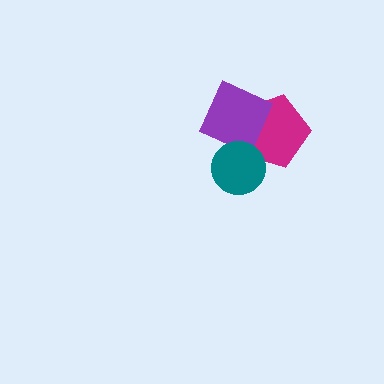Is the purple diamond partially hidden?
Yes, it is partially covered by another shape.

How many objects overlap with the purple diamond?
2 objects overlap with the purple diamond.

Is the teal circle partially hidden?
No, no other shape covers it.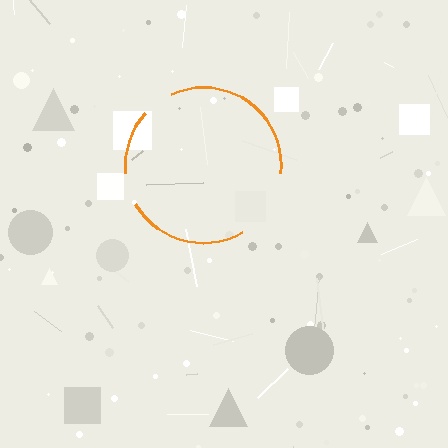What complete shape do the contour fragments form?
The contour fragments form a circle.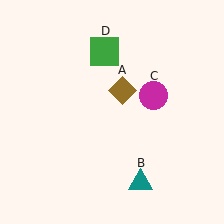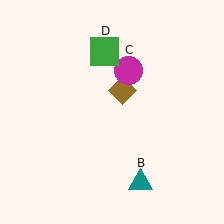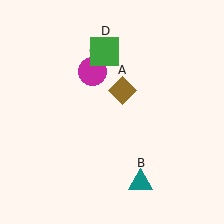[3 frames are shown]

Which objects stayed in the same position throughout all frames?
Brown diamond (object A) and teal triangle (object B) and green square (object D) remained stationary.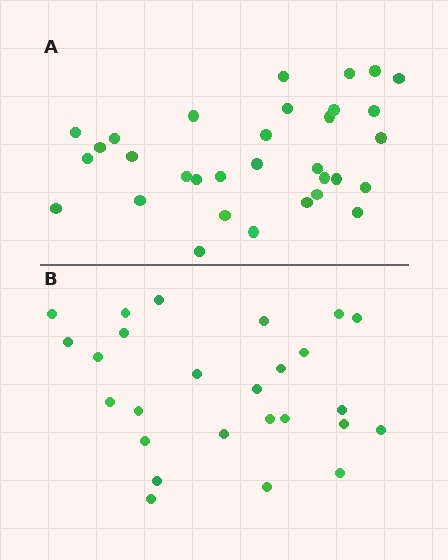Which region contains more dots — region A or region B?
Region A (the top region) has more dots.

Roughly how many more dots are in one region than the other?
Region A has about 6 more dots than region B.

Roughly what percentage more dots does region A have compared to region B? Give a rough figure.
About 25% more.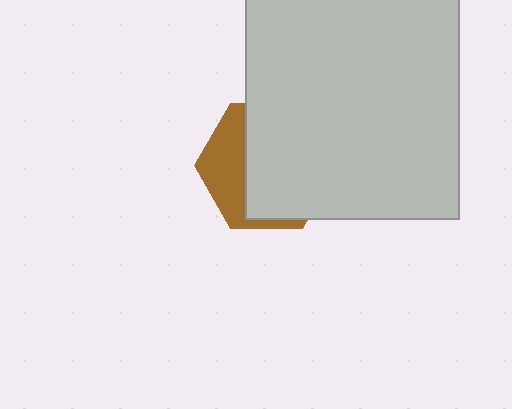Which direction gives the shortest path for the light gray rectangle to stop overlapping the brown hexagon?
Moving right gives the shortest separation.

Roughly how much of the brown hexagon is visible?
A small part of it is visible (roughly 35%).